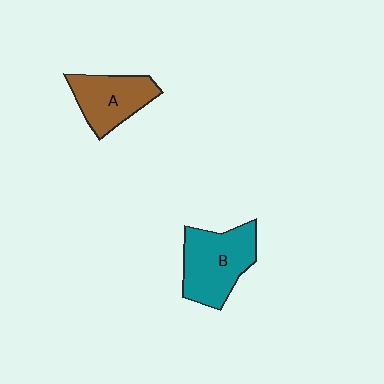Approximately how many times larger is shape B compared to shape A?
Approximately 1.3 times.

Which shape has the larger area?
Shape B (teal).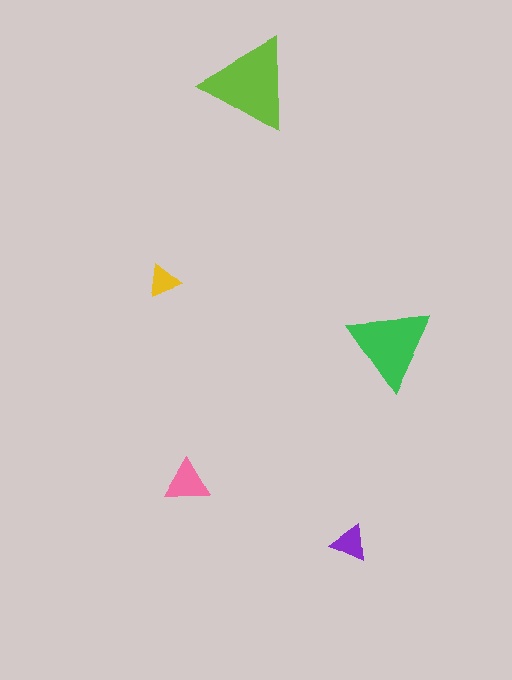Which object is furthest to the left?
The yellow triangle is leftmost.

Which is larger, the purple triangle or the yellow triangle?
The purple one.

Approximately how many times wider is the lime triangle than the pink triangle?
About 2 times wider.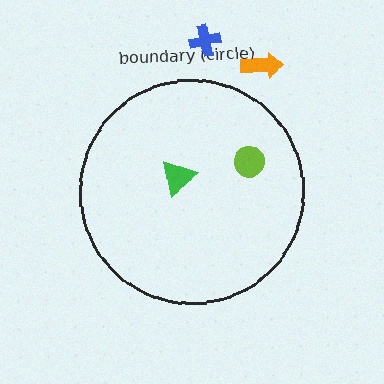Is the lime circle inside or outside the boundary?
Inside.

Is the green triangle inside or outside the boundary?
Inside.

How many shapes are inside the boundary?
2 inside, 2 outside.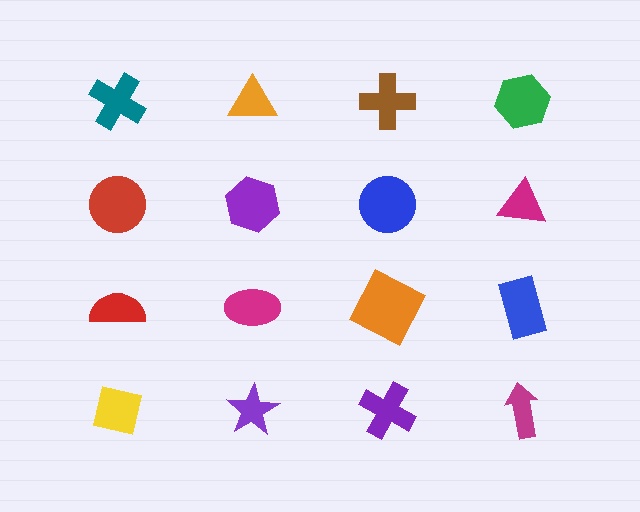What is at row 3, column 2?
A magenta ellipse.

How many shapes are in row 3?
4 shapes.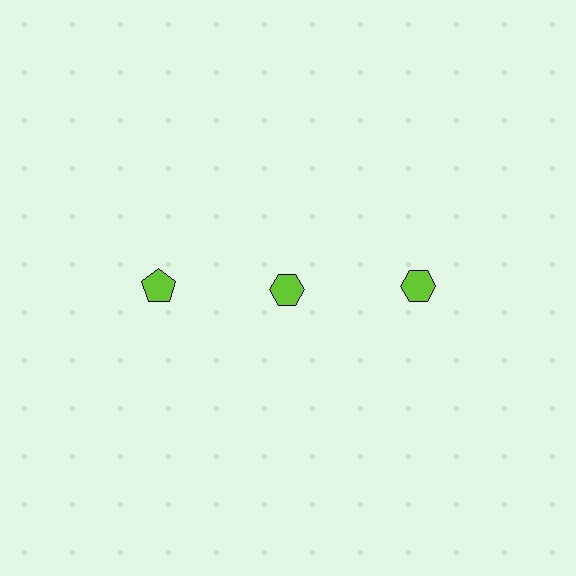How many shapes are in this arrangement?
There are 3 shapes arranged in a grid pattern.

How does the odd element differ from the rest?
It has a different shape: pentagon instead of hexagon.